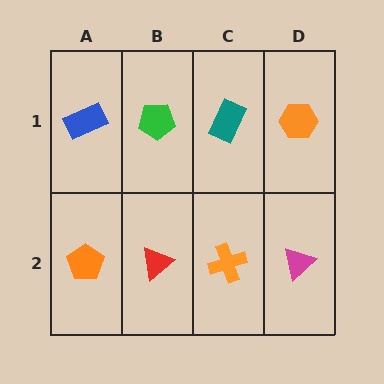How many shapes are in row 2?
4 shapes.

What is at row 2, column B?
A red triangle.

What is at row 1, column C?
A teal rectangle.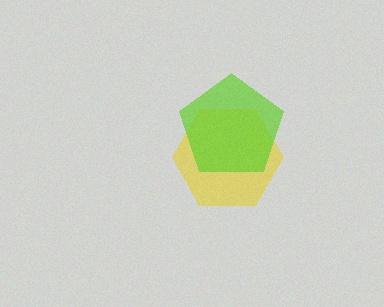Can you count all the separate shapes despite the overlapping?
Yes, there are 2 separate shapes.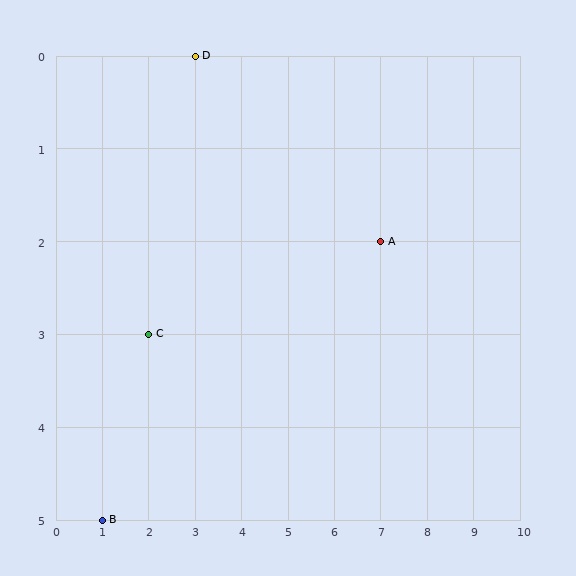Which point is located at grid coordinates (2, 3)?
Point C is at (2, 3).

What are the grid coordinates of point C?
Point C is at grid coordinates (2, 3).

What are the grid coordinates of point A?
Point A is at grid coordinates (7, 2).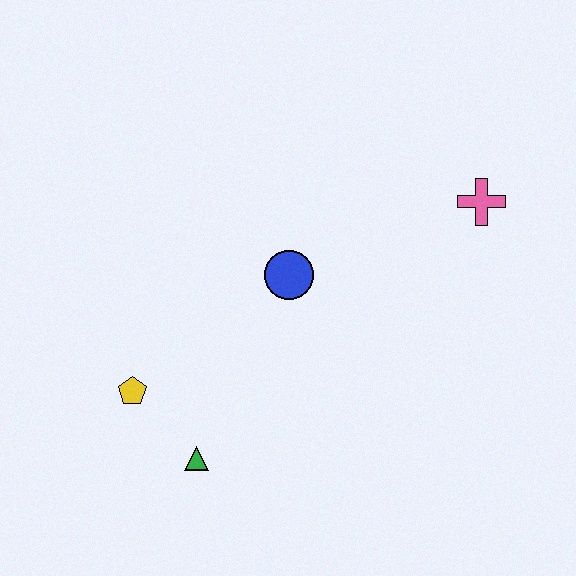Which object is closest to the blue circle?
The yellow pentagon is closest to the blue circle.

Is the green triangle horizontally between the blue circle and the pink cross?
No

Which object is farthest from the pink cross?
The yellow pentagon is farthest from the pink cross.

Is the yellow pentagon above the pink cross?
No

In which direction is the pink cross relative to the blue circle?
The pink cross is to the right of the blue circle.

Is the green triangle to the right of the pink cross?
No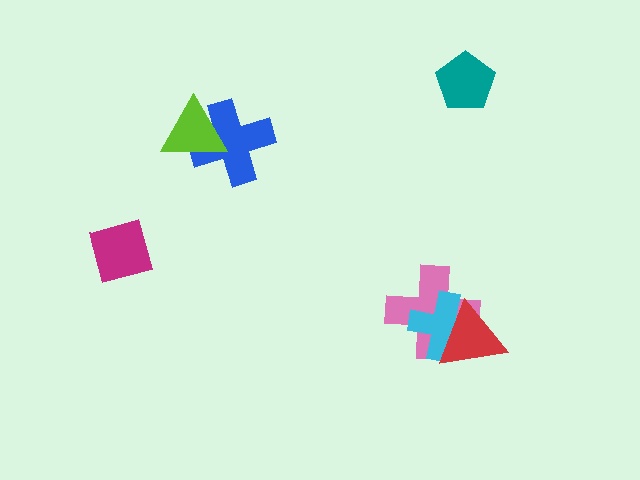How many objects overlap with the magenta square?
0 objects overlap with the magenta square.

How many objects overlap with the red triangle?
2 objects overlap with the red triangle.